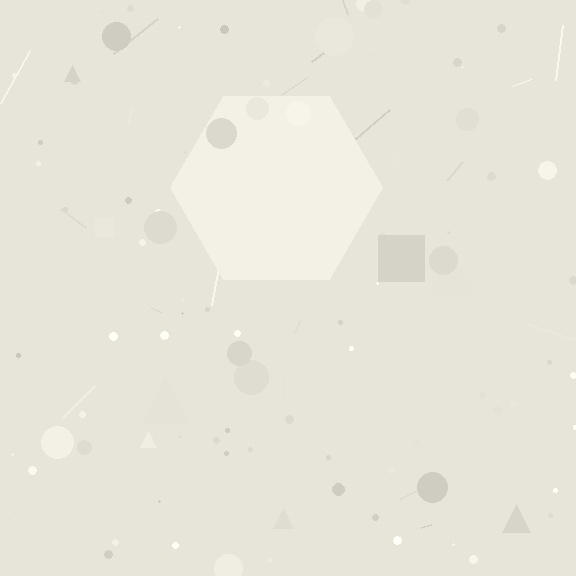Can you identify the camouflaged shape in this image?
The camouflaged shape is a hexagon.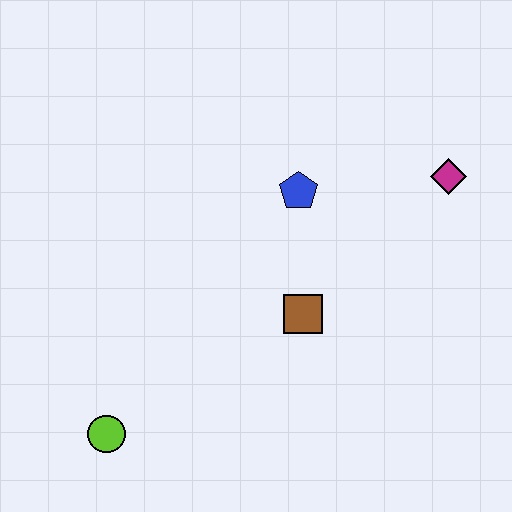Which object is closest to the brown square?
The blue pentagon is closest to the brown square.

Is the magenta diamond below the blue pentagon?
No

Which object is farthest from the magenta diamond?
The lime circle is farthest from the magenta diamond.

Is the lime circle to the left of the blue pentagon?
Yes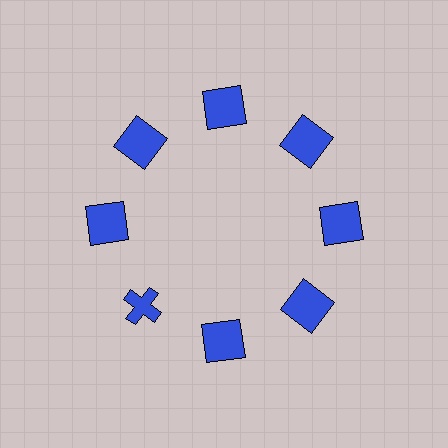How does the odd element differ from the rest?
It has a different shape: cross instead of square.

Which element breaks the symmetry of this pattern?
The blue cross at roughly the 8 o'clock position breaks the symmetry. All other shapes are blue squares.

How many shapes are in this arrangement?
There are 8 shapes arranged in a ring pattern.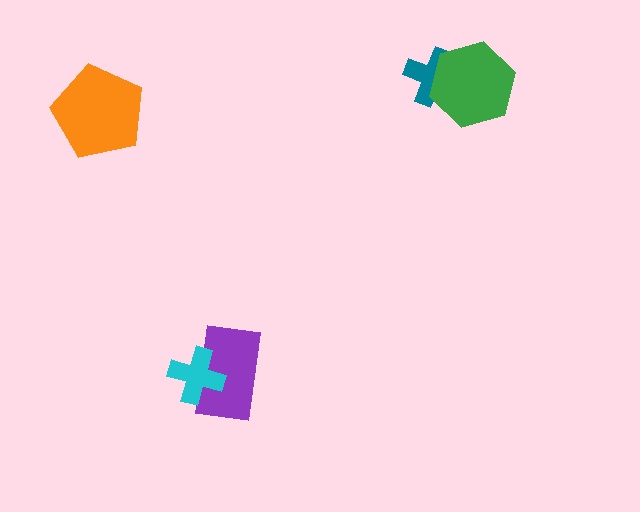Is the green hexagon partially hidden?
No, no other shape covers it.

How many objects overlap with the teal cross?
1 object overlaps with the teal cross.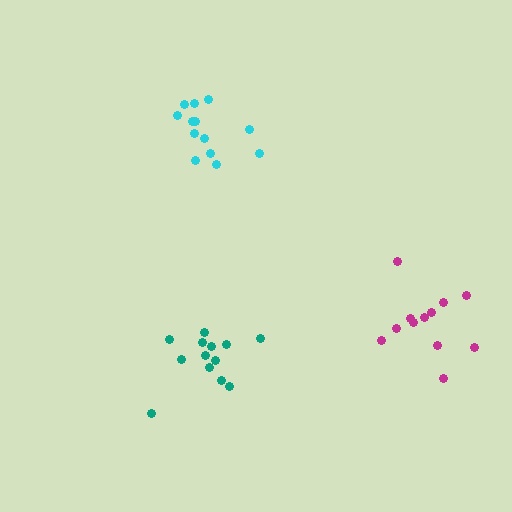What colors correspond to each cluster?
The clusters are colored: teal, cyan, magenta.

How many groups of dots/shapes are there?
There are 3 groups.